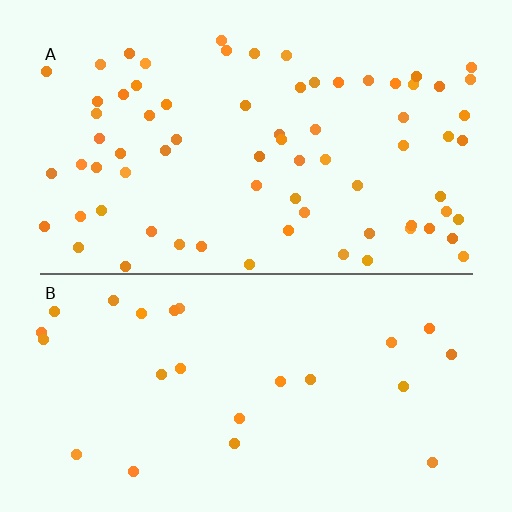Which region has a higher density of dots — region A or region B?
A (the top).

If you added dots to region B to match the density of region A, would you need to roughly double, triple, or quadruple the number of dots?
Approximately triple.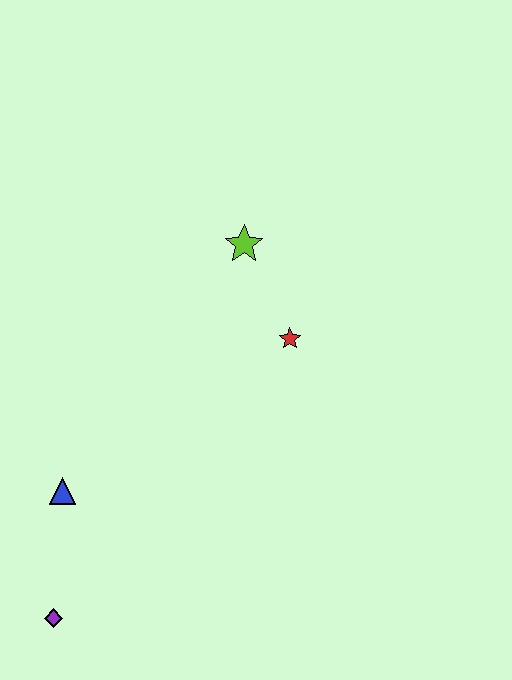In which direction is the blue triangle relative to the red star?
The blue triangle is to the left of the red star.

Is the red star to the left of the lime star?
No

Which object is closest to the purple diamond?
The blue triangle is closest to the purple diamond.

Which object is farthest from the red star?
The purple diamond is farthest from the red star.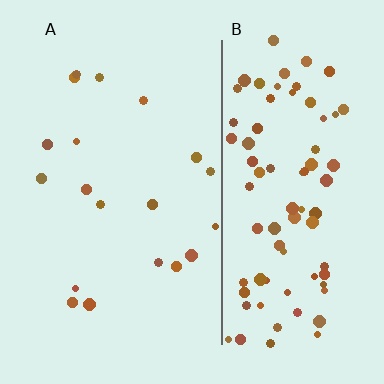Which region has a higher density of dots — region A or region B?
B (the right).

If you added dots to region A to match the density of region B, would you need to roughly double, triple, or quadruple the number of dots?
Approximately quadruple.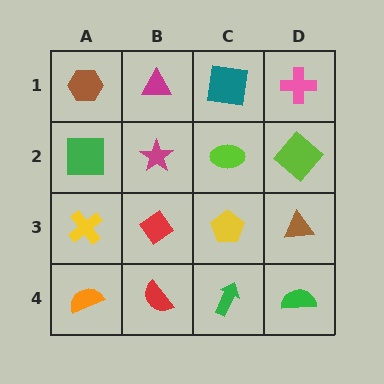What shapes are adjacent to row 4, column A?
A yellow cross (row 3, column A), a red semicircle (row 4, column B).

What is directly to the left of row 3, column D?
A yellow pentagon.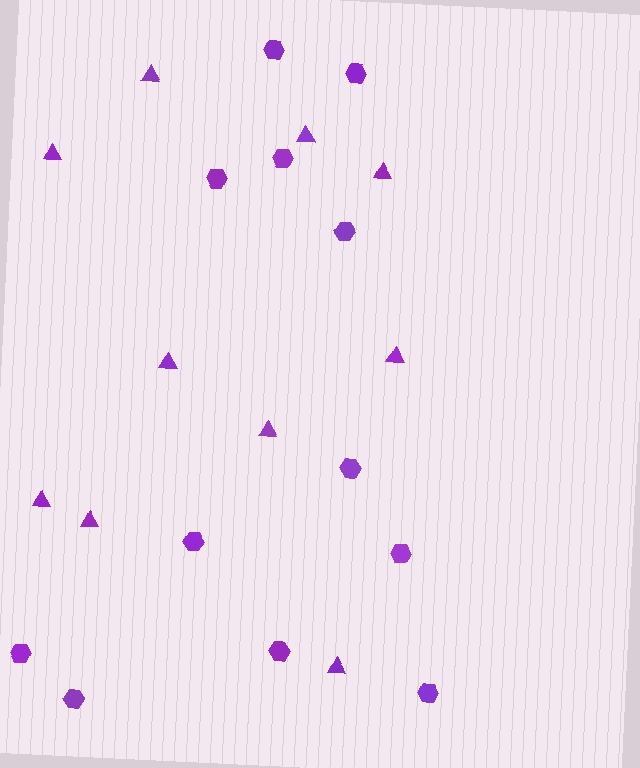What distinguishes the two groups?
There are 2 groups: one group of hexagons (12) and one group of triangles (10).